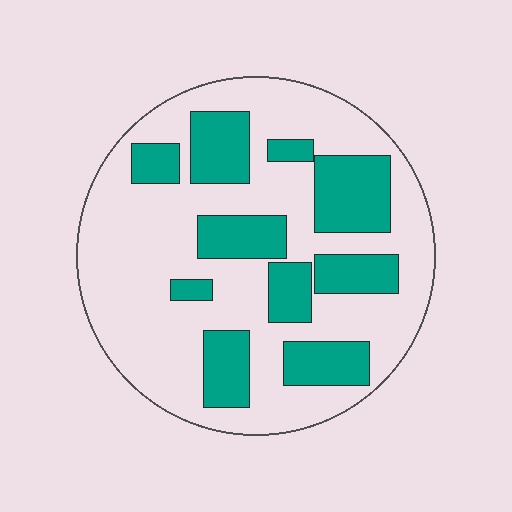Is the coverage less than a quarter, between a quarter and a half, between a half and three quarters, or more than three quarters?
Between a quarter and a half.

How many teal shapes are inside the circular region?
10.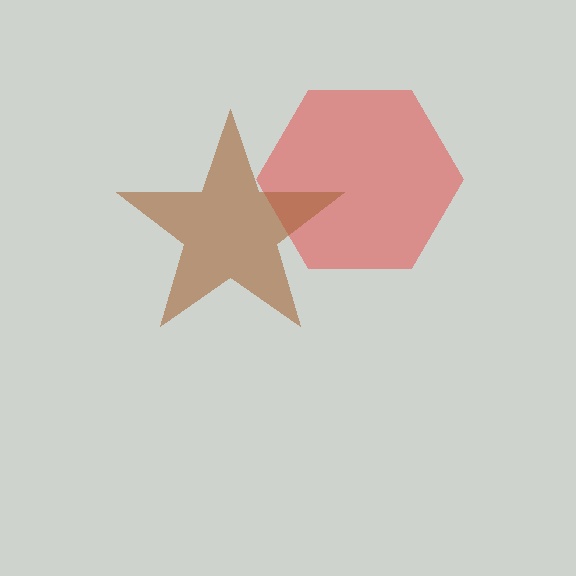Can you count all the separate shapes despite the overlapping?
Yes, there are 2 separate shapes.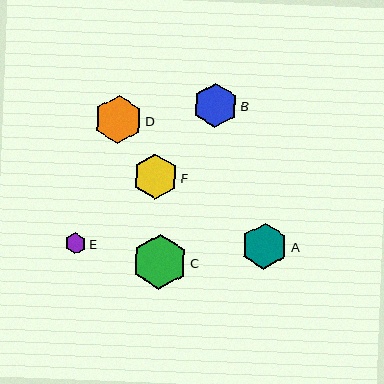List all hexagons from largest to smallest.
From largest to smallest: C, D, A, F, B, E.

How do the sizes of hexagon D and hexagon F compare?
Hexagon D and hexagon F are approximately the same size.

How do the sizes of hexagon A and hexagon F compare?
Hexagon A and hexagon F are approximately the same size.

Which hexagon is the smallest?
Hexagon E is the smallest with a size of approximately 21 pixels.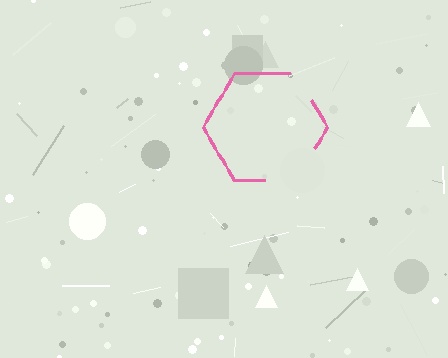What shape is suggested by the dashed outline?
The dashed outline suggests a hexagon.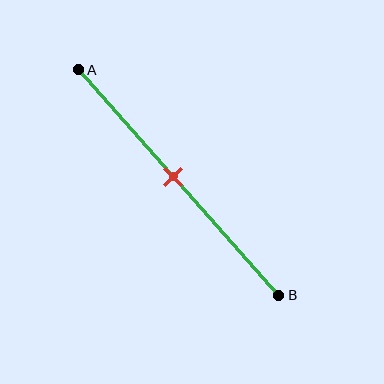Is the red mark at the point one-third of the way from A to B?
No, the mark is at about 45% from A, not at the 33% one-third point.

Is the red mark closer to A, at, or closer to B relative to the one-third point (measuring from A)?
The red mark is closer to point B than the one-third point of segment AB.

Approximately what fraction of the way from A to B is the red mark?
The red mark is approximately 45% of the way from A to B.